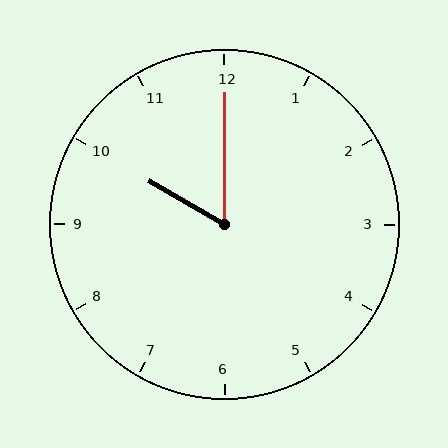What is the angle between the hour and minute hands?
Approximately 60 degrees.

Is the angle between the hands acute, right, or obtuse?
It is acute.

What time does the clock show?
10:00.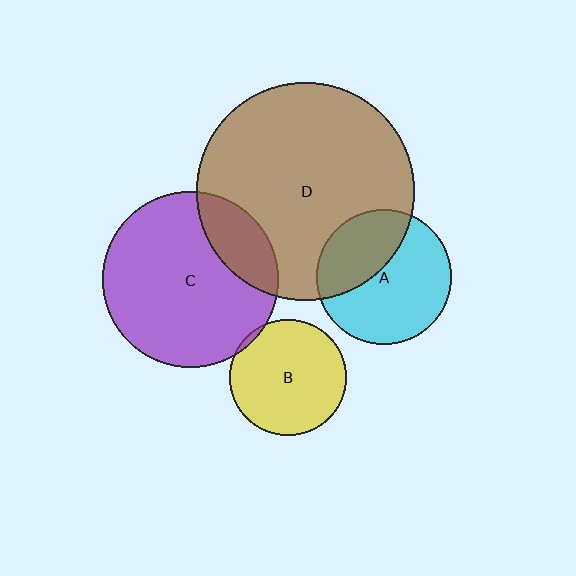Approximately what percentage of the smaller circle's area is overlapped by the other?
Approximately 5%.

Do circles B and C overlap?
Yes.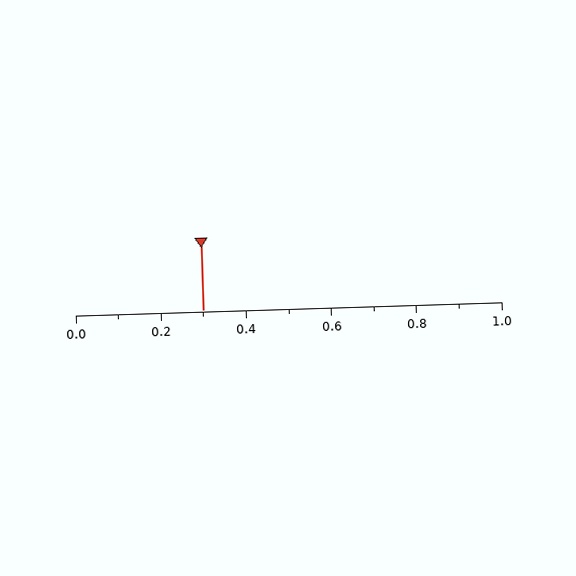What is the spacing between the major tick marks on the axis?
The major ticks are spaced 0.2 apart.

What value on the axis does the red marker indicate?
The marker indicates approximately 0.3.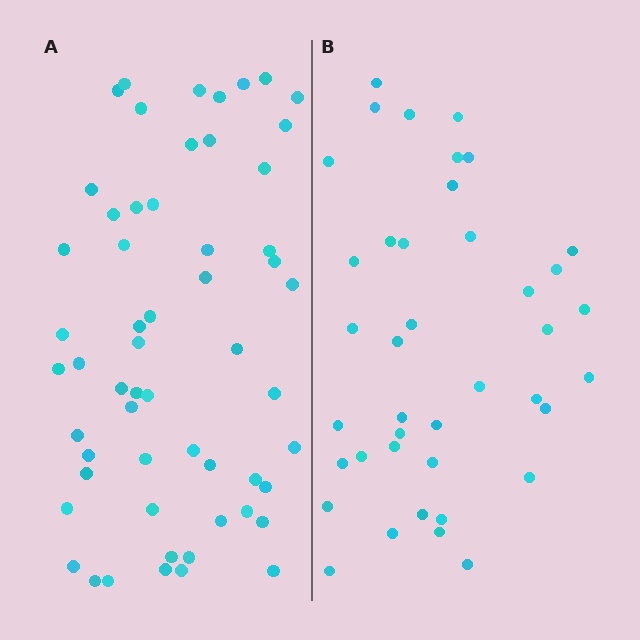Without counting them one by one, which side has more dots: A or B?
Region A (the left region) has more dots.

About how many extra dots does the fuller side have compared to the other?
Region A has approximately 15 more dots than region B.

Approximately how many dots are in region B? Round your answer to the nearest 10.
About 40 dots.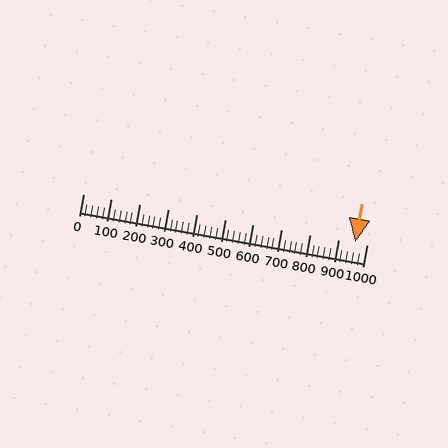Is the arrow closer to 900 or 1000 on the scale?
The arrow is closer to 1000.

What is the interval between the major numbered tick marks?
The major tick marks are spaced 100 units apart.